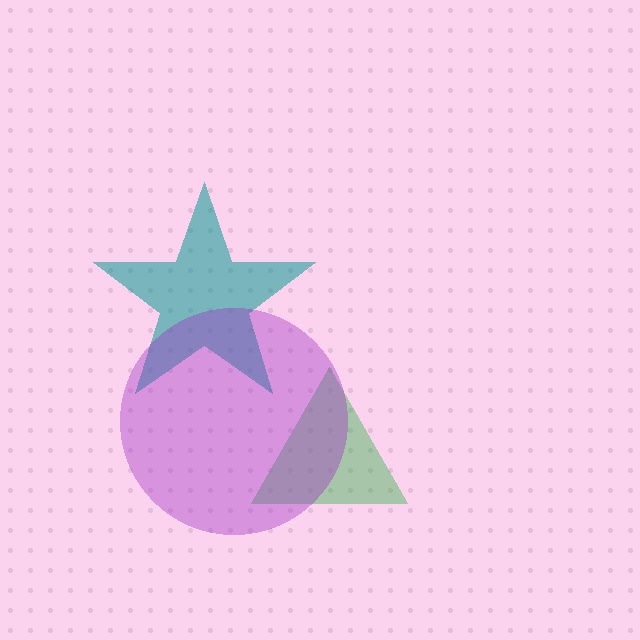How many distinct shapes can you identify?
There are 3 distinct shapes: a teal star, a green triangle, a purple circle.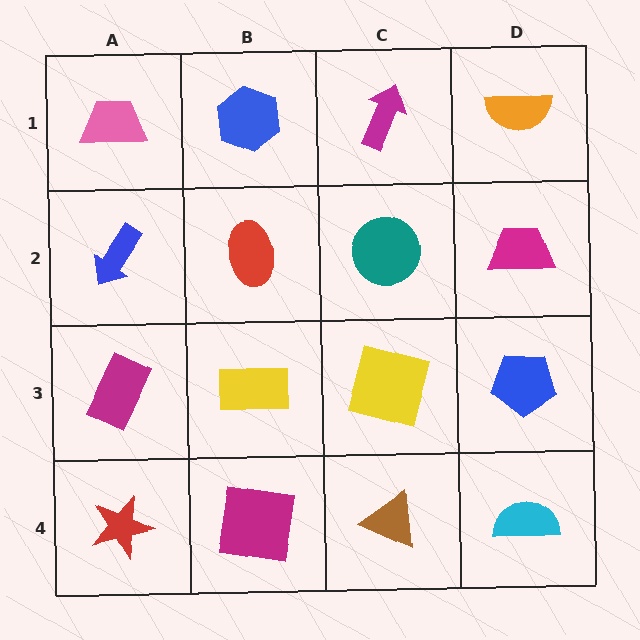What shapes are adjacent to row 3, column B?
A red ellipse (row 2, column B), a magenta square (row 4, column B), a magenta rectangle (row 3, column A), a yellow square (row 3, column C).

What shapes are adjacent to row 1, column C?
A teal circle (row 2, column C), a blue hexagon (row 1, column B), an orange semicircle (row 1, column D).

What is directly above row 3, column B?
A red ellipse.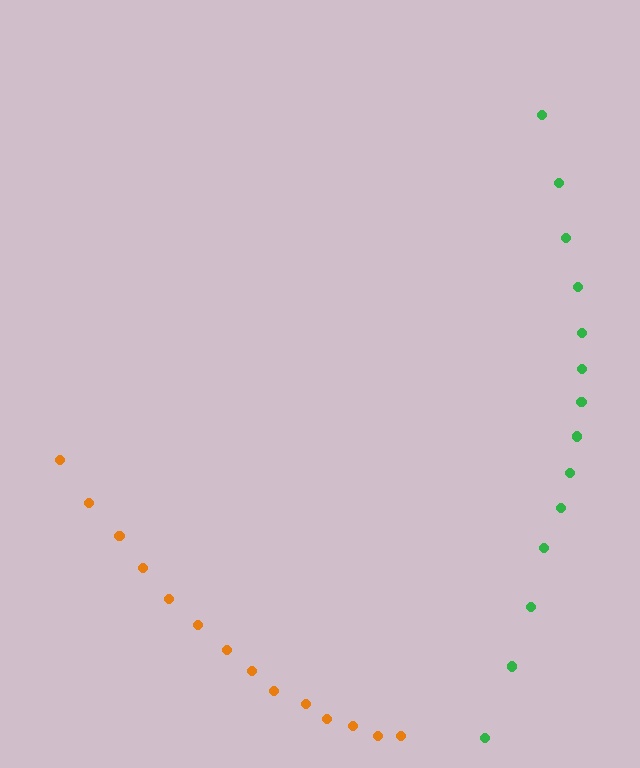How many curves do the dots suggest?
There are 2 distinct paths.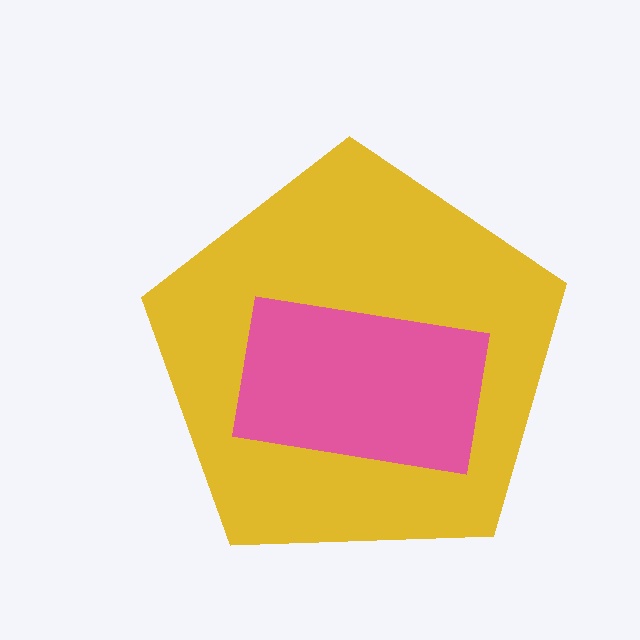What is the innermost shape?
The pink rectangle.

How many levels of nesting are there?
2.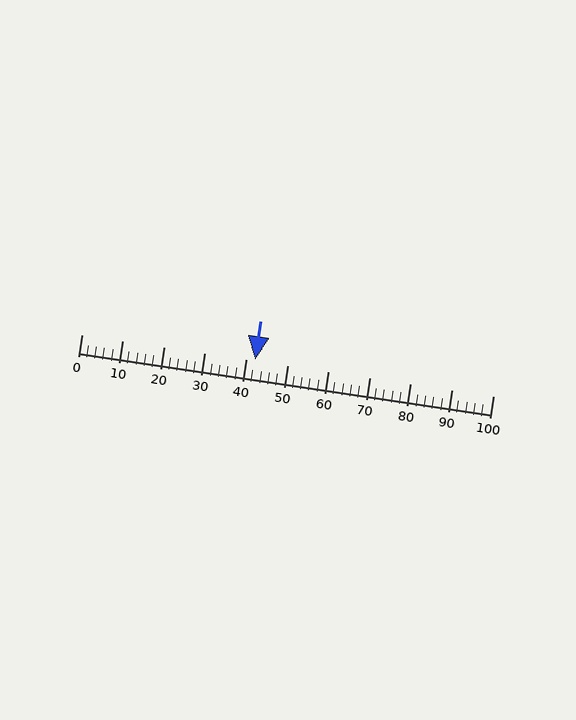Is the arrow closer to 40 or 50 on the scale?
The arrow is closer to 40.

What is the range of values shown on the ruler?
The ruler shows values from 0 to 100.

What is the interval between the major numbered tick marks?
The major tick marks are spaced 10 units apart.